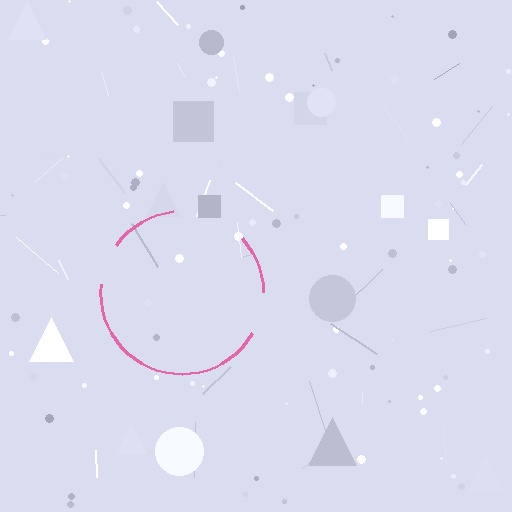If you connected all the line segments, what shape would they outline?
They would outline a circle.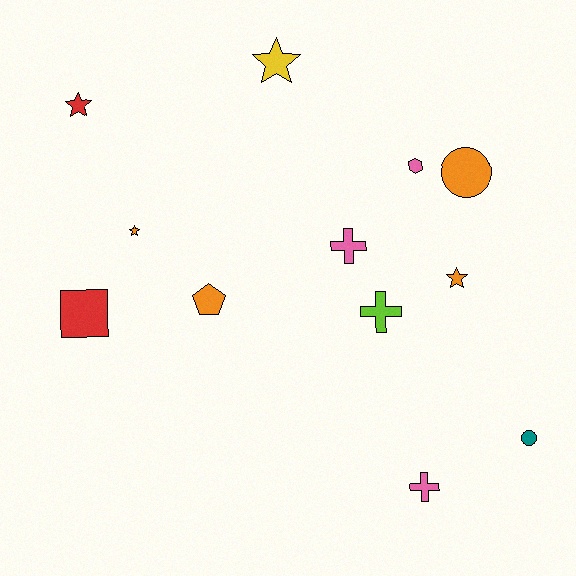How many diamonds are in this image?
There are no diamonds.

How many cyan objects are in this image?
There are no cyan objects.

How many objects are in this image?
There are 12 objects.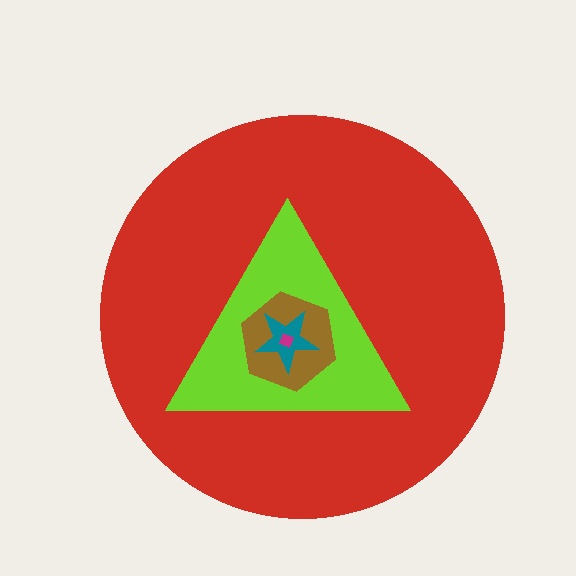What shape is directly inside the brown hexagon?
The teal star.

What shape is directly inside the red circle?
The lime triangle.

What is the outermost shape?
The red circle.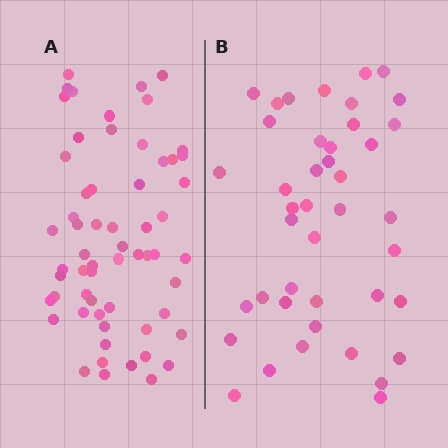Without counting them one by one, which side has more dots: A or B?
Region A (the left region) has more dots.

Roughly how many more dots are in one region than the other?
Region A has approximately 20 more dots than region B.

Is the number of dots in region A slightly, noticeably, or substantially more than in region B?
Region A has noticeably more, but not dramatically so. The ratio is roughly 1.4 to 1.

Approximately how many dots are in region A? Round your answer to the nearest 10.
About 60 dots.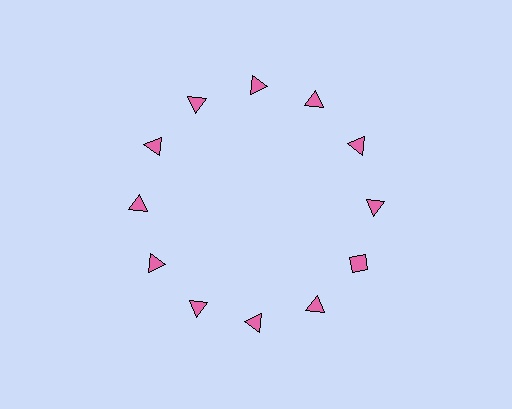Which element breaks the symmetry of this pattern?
The pink diamond at roughly the 4 o'clock position breaks the symmetry. All other shapes are pink triangles.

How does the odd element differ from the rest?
It has a different shape: diamond instead of triangle.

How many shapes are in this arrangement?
There are 12 shapes arranged in a ring pattern.